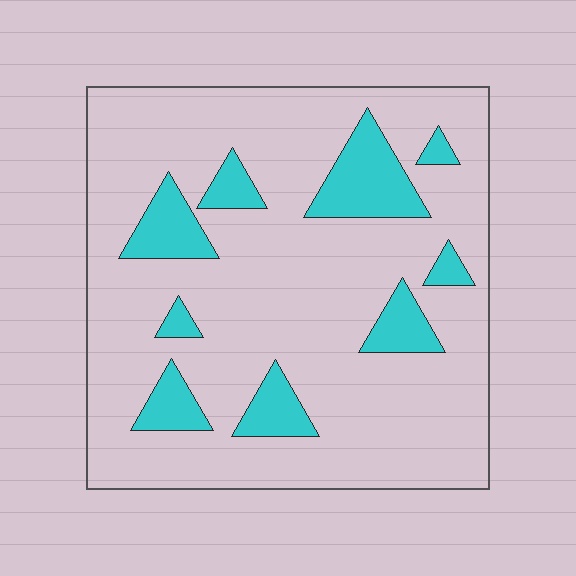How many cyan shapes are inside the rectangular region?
9.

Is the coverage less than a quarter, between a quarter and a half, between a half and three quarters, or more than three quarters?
Less than a quarter.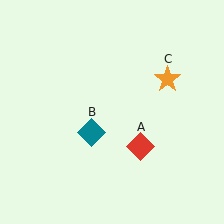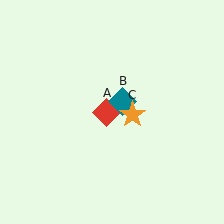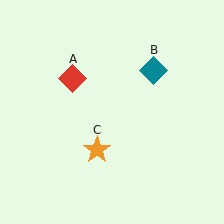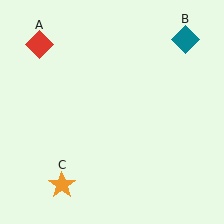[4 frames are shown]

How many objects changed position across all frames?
3 objects changed position: red diamond (object A), teal diamond (object B), orange star (object C).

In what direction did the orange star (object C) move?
The orange star (object C) moved down and to the left.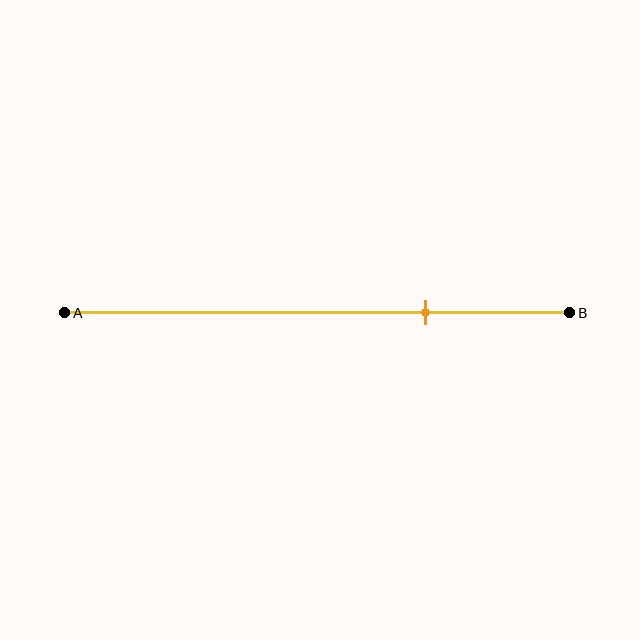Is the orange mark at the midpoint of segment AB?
No, the mark is at about 70% from A, not at the 50% midpoint.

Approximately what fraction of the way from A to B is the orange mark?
The orange mark is approximately 70% of the way from A to B.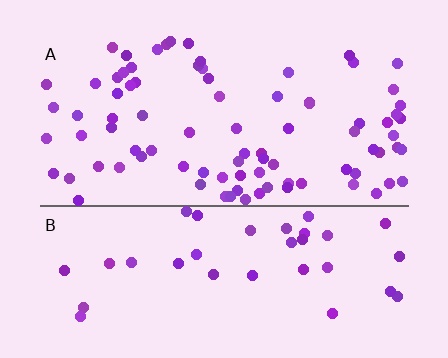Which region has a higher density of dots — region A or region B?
A (the top).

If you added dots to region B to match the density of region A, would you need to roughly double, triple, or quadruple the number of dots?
Approximately double.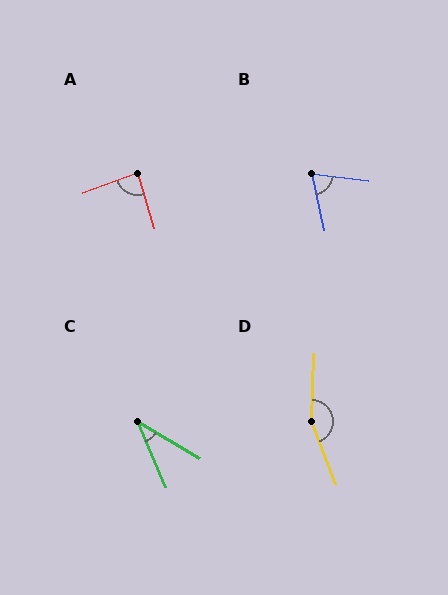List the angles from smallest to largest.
C (36°), B (72°), A (87°), D (156°).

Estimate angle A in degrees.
Approximately 87 degrees.